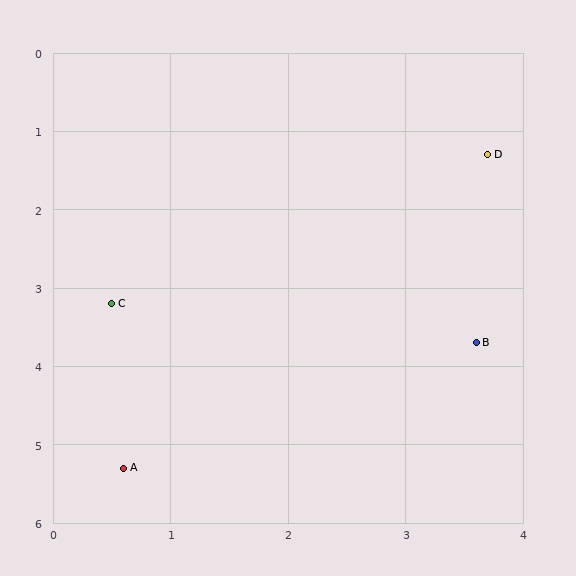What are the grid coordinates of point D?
Point D is at approximately (3.7, 1.3).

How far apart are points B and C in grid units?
Points B and C are about 3.1 grid units apart.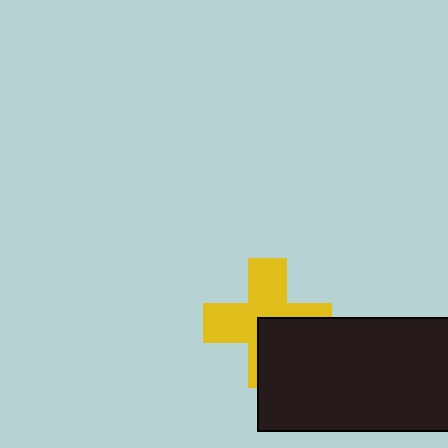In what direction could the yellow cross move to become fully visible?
The yellow cross could move toward the upper-left. That would shift it out from behind the black rectangle entirely.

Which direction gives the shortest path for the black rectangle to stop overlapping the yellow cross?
Moving toward the lower-right gives the shortest separation.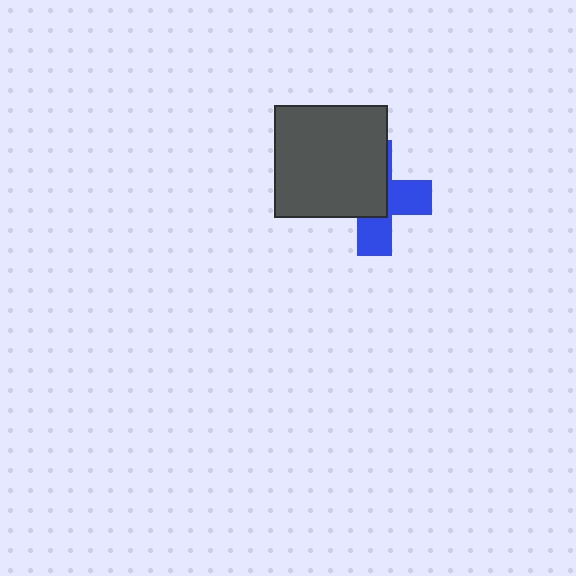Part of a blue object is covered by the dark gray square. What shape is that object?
It is a cross.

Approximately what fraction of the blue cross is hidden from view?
Roughly 55% of the blue cross is hidden behind the dark gray square.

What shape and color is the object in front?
The object in front is a dark gray square.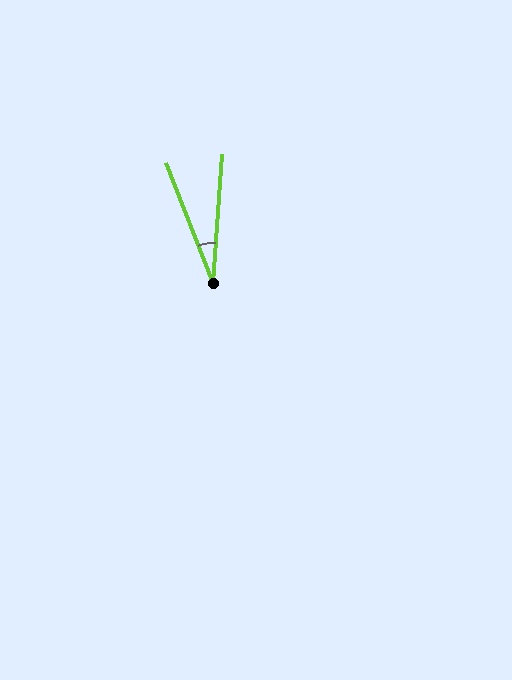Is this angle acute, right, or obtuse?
It is acute.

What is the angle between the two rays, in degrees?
Approximately 26 degrees.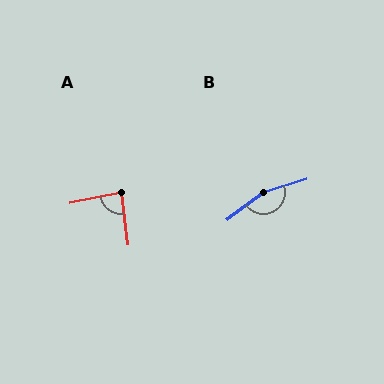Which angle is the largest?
B, at approximately 160 degrees.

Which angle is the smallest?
A, at approximately 85 degrees.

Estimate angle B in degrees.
Approximately 160 degrees.